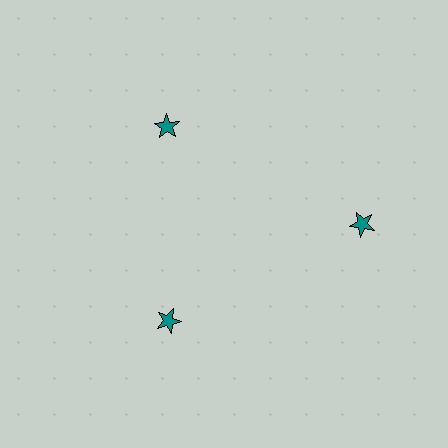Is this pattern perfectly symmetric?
No. The 3 teal stars are arranged in a ring, but one element near the 3 o'clock position is pushed outward from the center, breaking the 3-fold rotational symmetry.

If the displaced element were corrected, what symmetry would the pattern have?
It would have 3-fold rotational symmetry — the pattern would map onto itself every 120 degrees.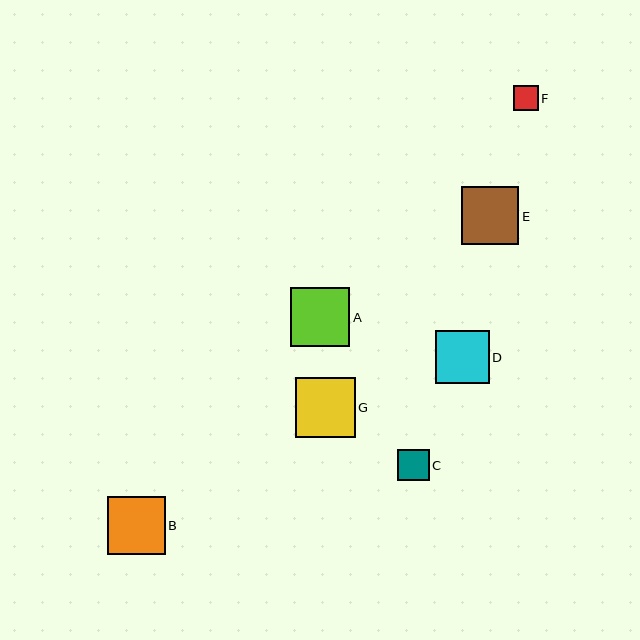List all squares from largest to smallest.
From largest to smallest: G, A, E, B, D, C, F.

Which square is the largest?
Square G is the largest with a size of approximately 60 pixels.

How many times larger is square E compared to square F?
Square E is approximately 2.3 times the size of square F.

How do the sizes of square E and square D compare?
Square E and square D are approximately the same size.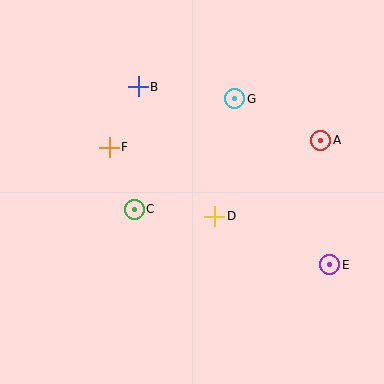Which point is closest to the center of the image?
Point D at (215, 216) is closest to the center.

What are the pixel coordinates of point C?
Point C is at (134, 209).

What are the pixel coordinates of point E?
Point E is at (330, 265).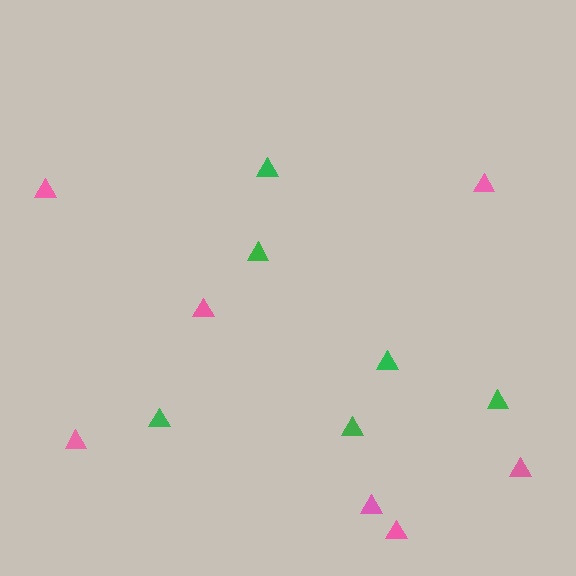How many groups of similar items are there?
There are 2 groups: one group of pink triangles (7) and one group of green triangles (6).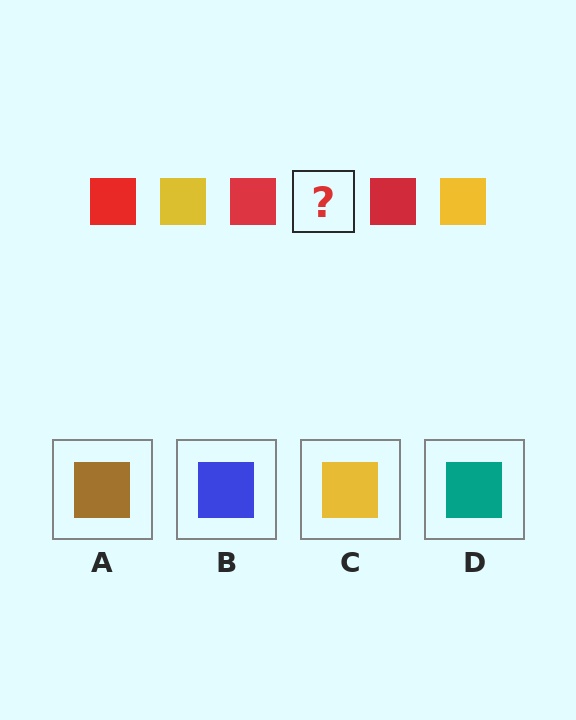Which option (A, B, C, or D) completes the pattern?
C.